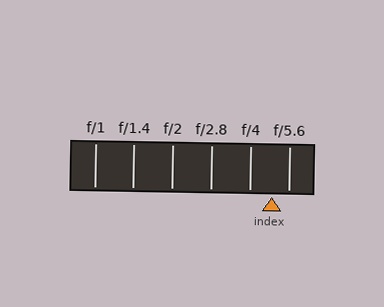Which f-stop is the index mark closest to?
The index mark is closest to f/5.6.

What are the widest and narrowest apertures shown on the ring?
The widest aperture shown is f/1 and the narrowest is f/5.6.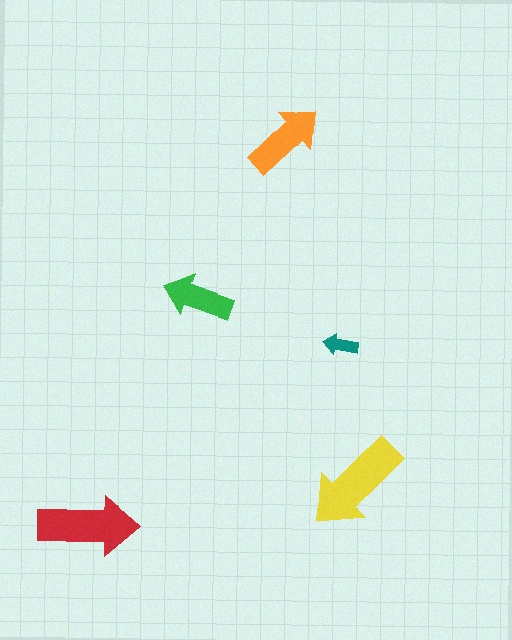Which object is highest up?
The orange arrow is topmost.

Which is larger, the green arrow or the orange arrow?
The orange one.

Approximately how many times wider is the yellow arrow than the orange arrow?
About 1.5 times wider.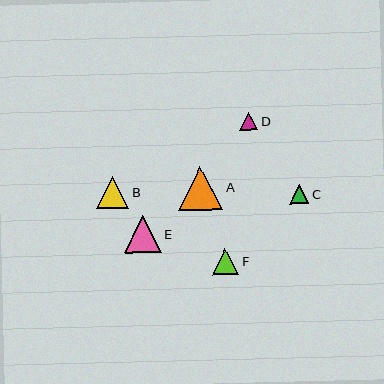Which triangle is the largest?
Triangle A is the largest with a size of approximately 44 pixels.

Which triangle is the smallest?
Triangle D is the smallest with a size of approximately 18 pixels.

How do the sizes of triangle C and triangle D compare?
Triangle C and triangle D are approximately the same size.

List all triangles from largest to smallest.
From largest to smallest: A, E, B, F, C, D.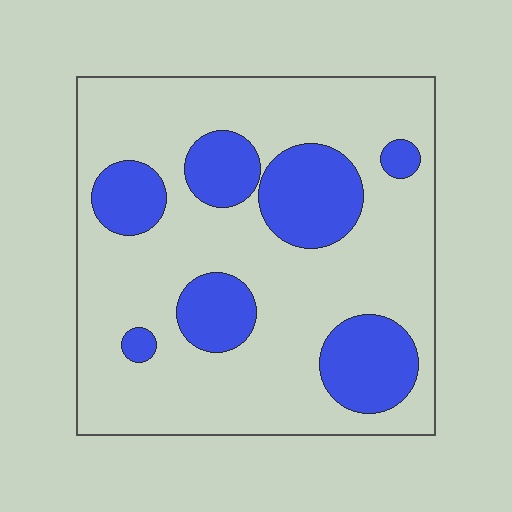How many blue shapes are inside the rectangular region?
7.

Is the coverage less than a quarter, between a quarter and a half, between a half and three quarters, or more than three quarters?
Between a quarter and a half.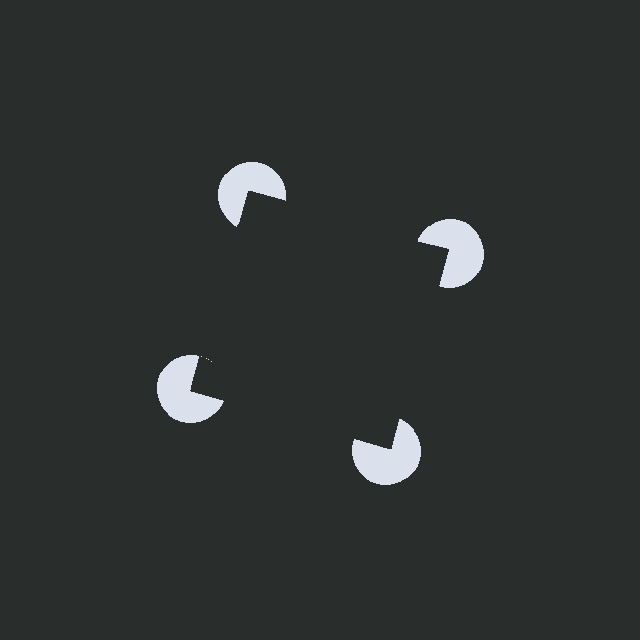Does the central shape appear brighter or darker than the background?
It typically appears slightly darker than the background, even though no actual brightness change is drawn.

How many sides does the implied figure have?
4 sides.